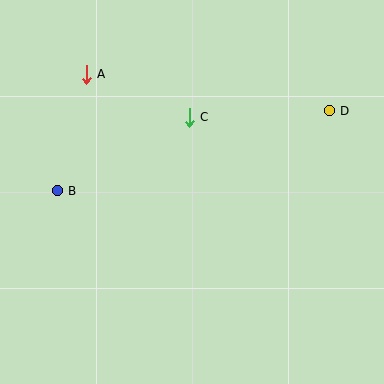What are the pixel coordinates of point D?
Point D is at (329, 111).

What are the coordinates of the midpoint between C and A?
The midpoint between C and A is at (138, 96).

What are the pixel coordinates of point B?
Point B is at (57, 191).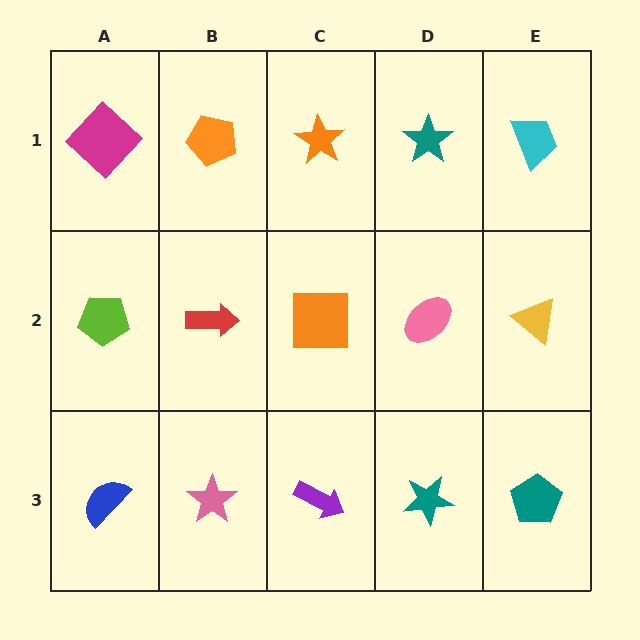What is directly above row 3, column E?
A yellow triangle.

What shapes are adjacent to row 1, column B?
A red arrow (row 2, column B), a magenta diamond (row 1, column A), an orange star (row 1, column C).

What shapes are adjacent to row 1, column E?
A yellow triangle (row 2, column E), a teal star (row 1, column D).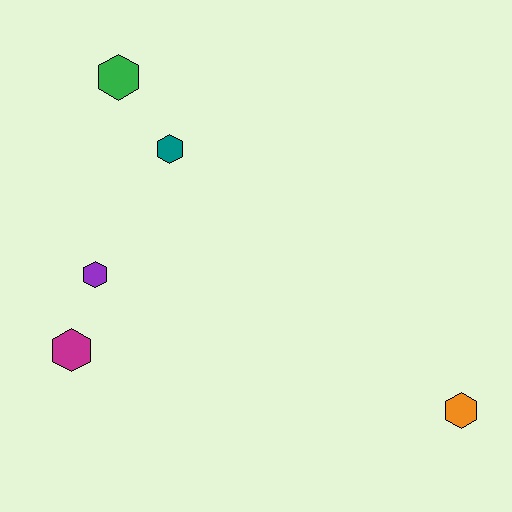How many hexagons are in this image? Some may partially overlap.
There are 5 hexagons.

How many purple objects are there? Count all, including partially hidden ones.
There is 1 purple object.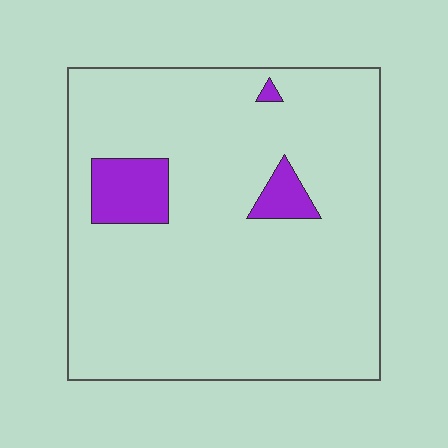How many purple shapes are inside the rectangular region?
3.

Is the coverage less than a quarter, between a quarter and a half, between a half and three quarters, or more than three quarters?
Less than a quarter.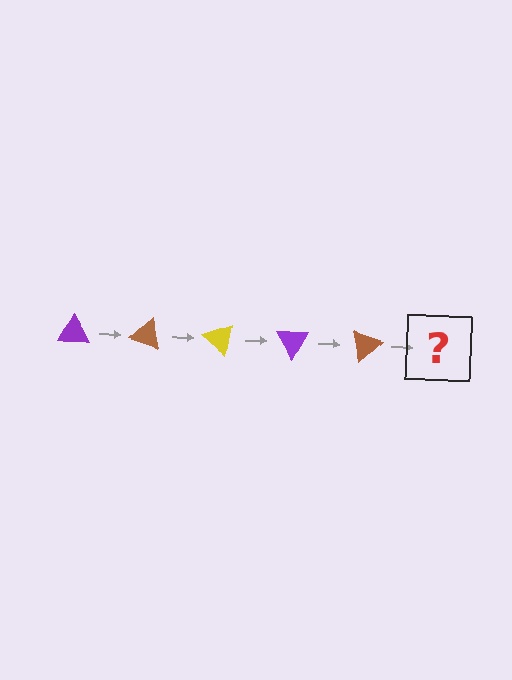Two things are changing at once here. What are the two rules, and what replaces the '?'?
The two rules are that it rotates 20 degrees each step and the color cycles through purple, brown, and yellow. The '?' should be a yellow triangle, rotated 100 degrees from the start.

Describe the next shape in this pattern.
It should be a yellow triangle, rotated 100 degrees from the start.